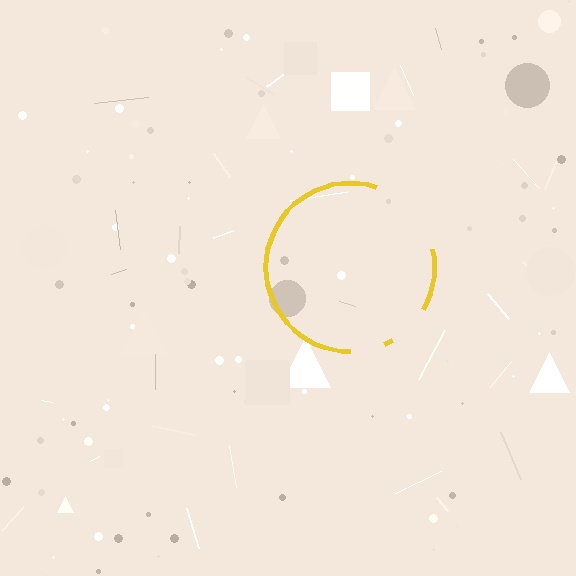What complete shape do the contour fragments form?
The contour fragments form a circle.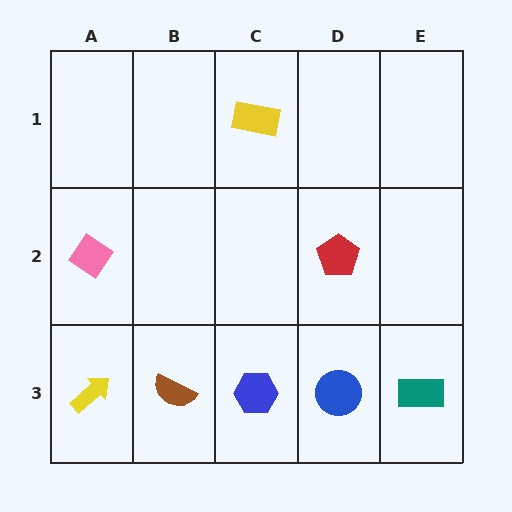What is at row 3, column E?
A teal rectangle.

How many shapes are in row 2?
2 shapes.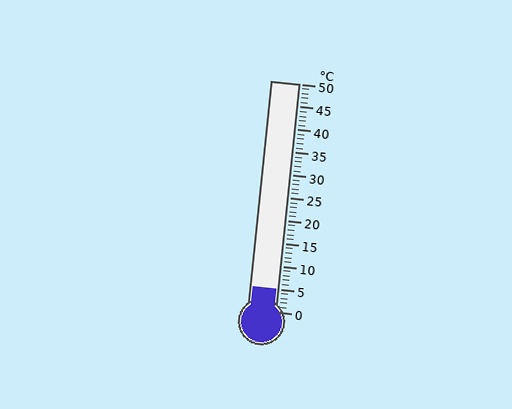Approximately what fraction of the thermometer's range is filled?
The thermometer is filled to approximately 10% of its range.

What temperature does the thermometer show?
The thermometer shows approximately 5°C.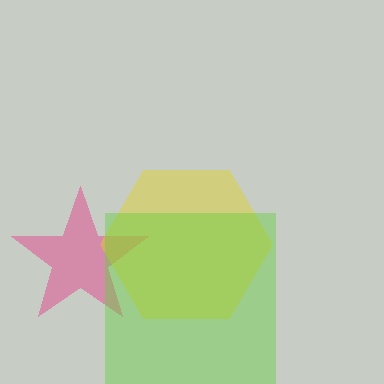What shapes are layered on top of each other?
The layered shapes are: a pink star, a yellow hexagon, a lime square.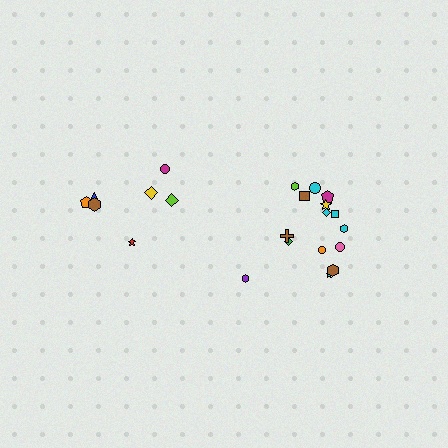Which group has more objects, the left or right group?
The right group.